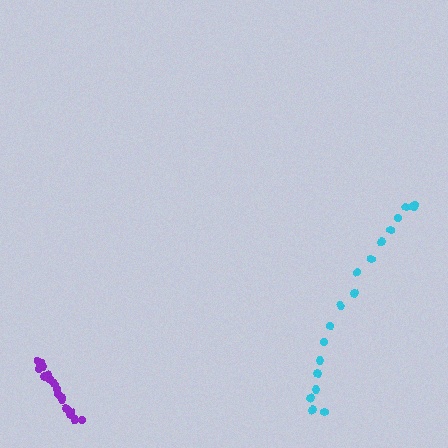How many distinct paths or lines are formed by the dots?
There are 2 distinct paths.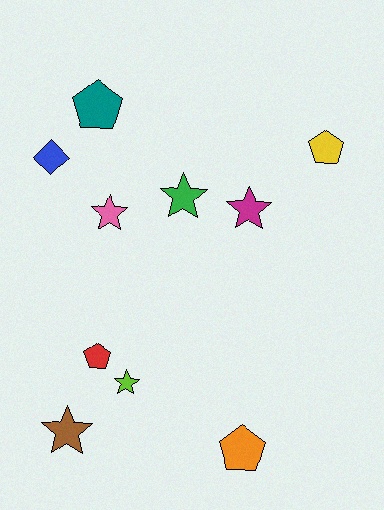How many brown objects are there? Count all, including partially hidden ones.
There is 1 brown object.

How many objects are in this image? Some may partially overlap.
There are 10 objects.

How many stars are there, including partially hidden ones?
There are 5 stars.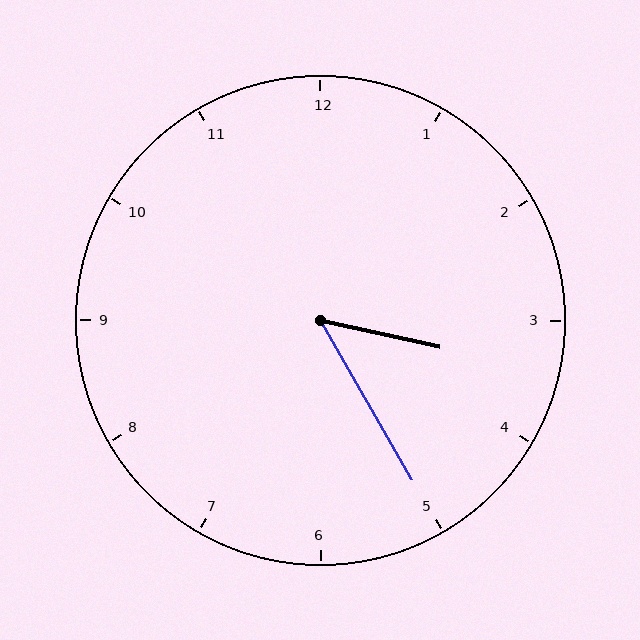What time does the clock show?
3:25.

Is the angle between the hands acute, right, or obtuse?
It is acute.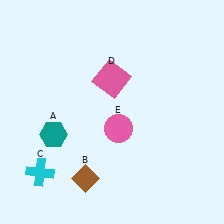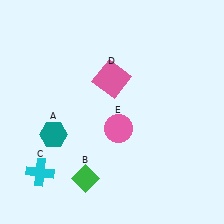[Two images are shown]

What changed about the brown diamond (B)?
In Image 1, B is brown. In Image 2, it changed to green.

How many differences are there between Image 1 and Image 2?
There is 1 difference between the two images.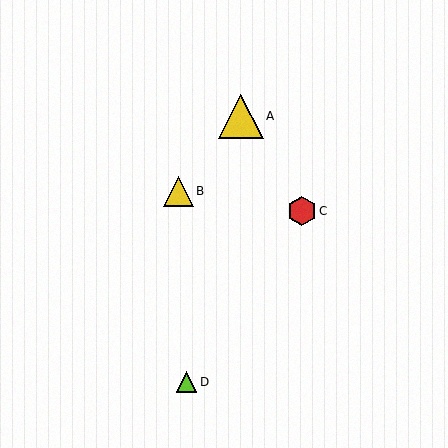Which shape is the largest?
The yellow triangle (labeled A) is the largest.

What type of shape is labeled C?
Shape C is a red hexagon.